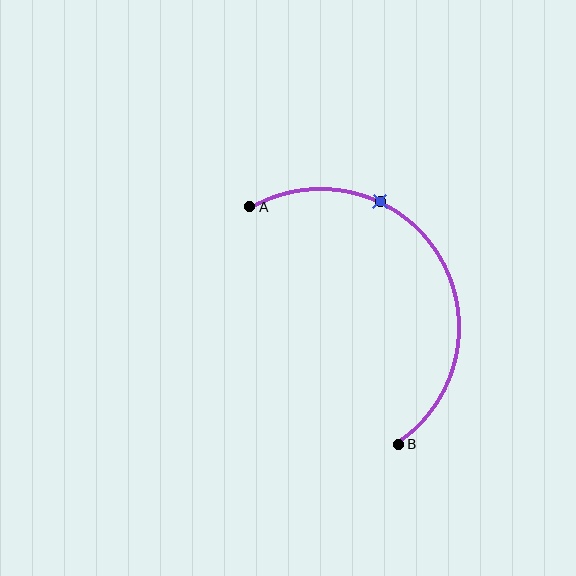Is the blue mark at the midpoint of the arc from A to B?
No. The blue mark lies on the arc but is closer to endpoint A. The arc midpoint would be at the point on the curve equidistant along the arc from both A and B.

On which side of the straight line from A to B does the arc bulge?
The arc bulges to the right of the straight line connecting A and B.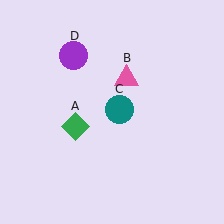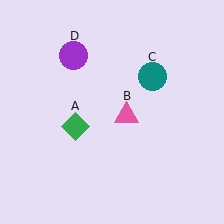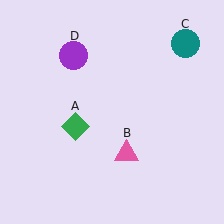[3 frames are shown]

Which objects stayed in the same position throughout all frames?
Green diamond (object A) and purple circle (object D) remained stationary.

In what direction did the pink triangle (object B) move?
The pink triangle (object B) moved down.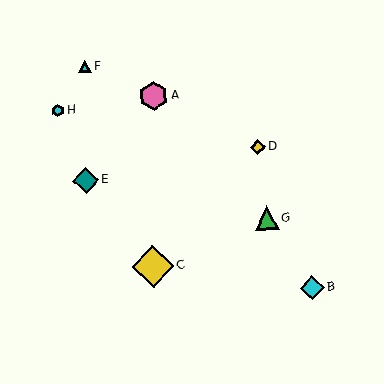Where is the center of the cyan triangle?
The center of the cyan triangle is at (85, 67).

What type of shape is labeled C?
Shape C is a yellow diamond.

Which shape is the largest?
The yellow diamond (labeled C) is the largest.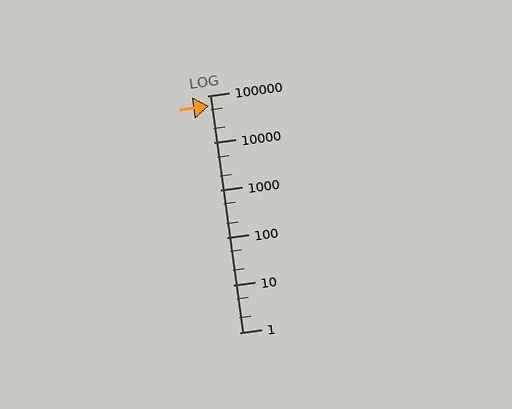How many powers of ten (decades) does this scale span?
The scale spans 5 decades, from 1 to 100000.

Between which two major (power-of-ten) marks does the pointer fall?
The pointer is between 10000 and 100000.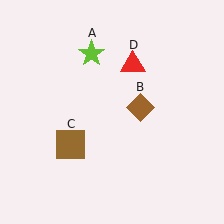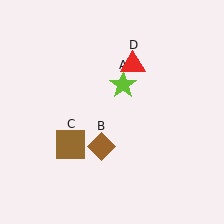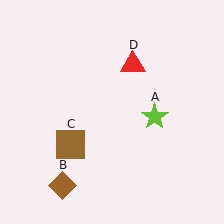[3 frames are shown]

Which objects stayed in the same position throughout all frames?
Brown square (object C) and red triangle (object D) remained stationary.